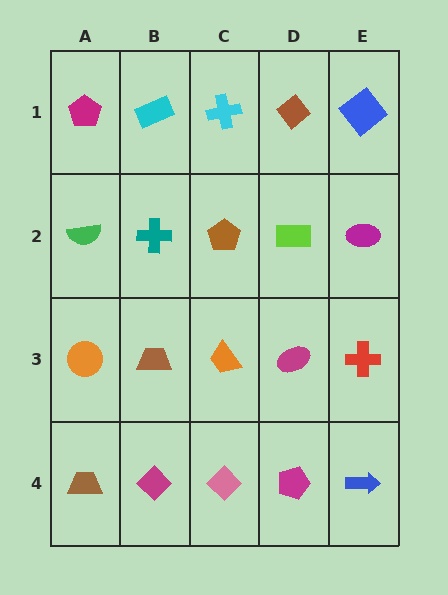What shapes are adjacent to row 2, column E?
A blue diamond (row 1, column E), a red cross (row 3, column E), a lime rectangle (row 2, column D).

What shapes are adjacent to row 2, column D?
A brown diamond (row 1, column D), a magenta ellipse (row 3, column D), a brown pentagon (row 2, column C), a magenta ellipse (row 2, column E).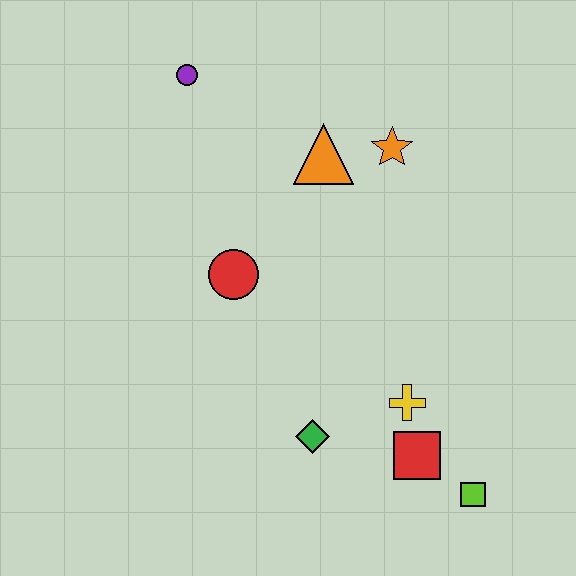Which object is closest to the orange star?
The orange triangle is closest to the orange star.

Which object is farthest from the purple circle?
The lime square is farthest from the purple circle.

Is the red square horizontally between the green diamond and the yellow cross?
No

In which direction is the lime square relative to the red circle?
The lime square is to the right of the red circle.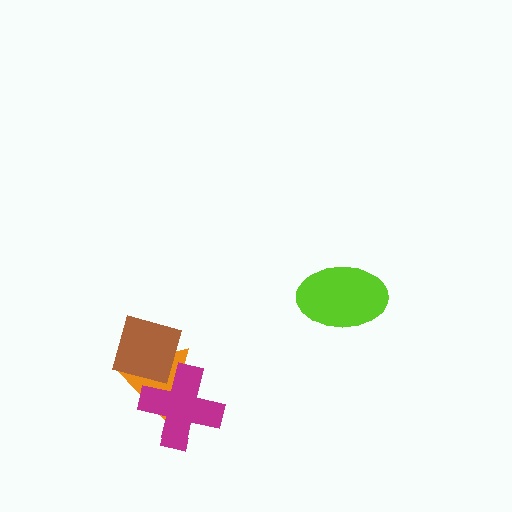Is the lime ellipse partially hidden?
No, no other shape covers it.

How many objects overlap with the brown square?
1 object overlaps with the brown square.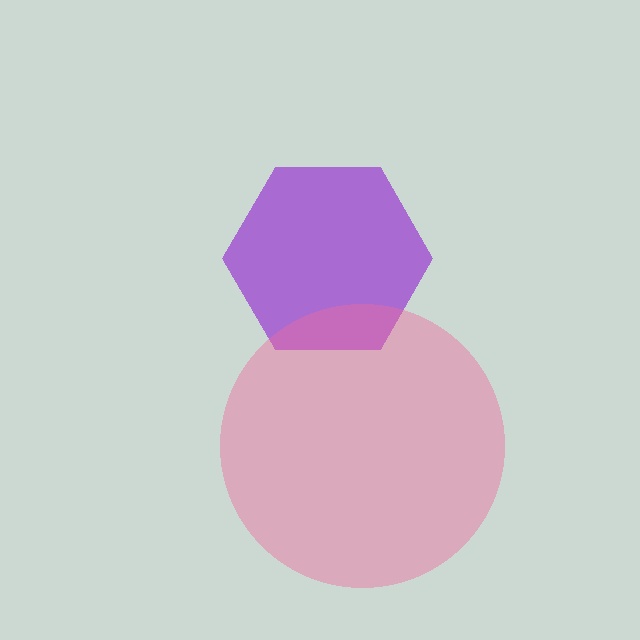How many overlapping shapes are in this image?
There are 2 overlapping shapes in the image.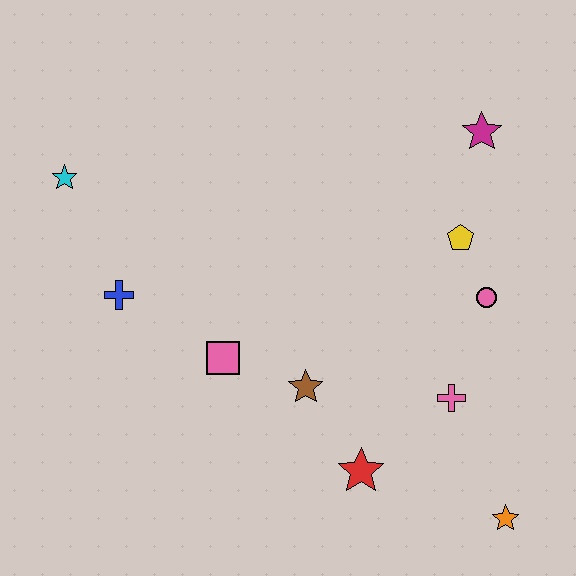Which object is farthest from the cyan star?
The orange star is farthest from the cyan star.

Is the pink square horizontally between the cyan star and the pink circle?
Yes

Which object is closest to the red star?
The brown star is closest to the red star.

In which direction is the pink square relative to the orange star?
The pink square is to the left of the orange star.